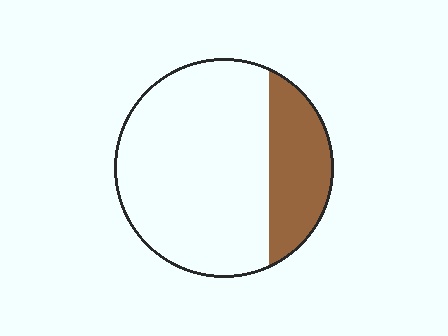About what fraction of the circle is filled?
About one quarter (1/4).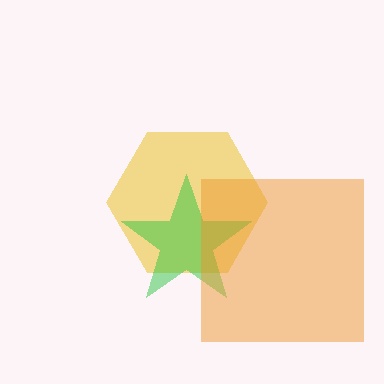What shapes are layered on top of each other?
The layered shapes are: a yellow hexagon, a green star, an orange square.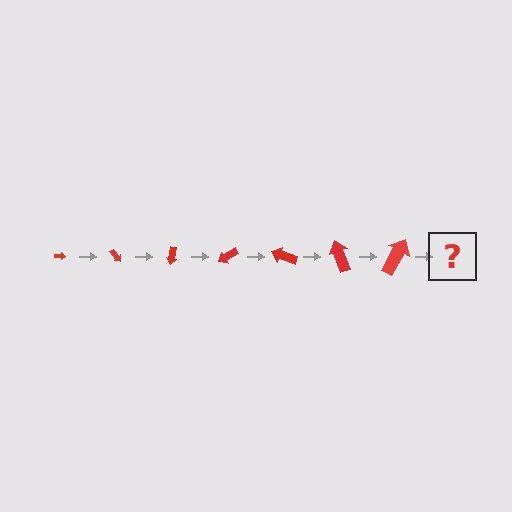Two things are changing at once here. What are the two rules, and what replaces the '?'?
The two rules are that the arrow grows larger each step and it rotates 50 degrees each step. The '?' should be an arrow, larger than the previous one and rotated 350 degrees from the start.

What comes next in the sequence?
The next element should be an arrow, larger than the previous one and rotated 350 degrees from the start.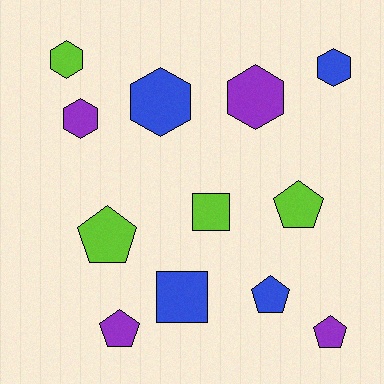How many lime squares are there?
There is 1 lime square.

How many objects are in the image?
There are 12 objects.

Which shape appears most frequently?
Pentagon, with 5 objects.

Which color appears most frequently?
Lime, with 4 objects.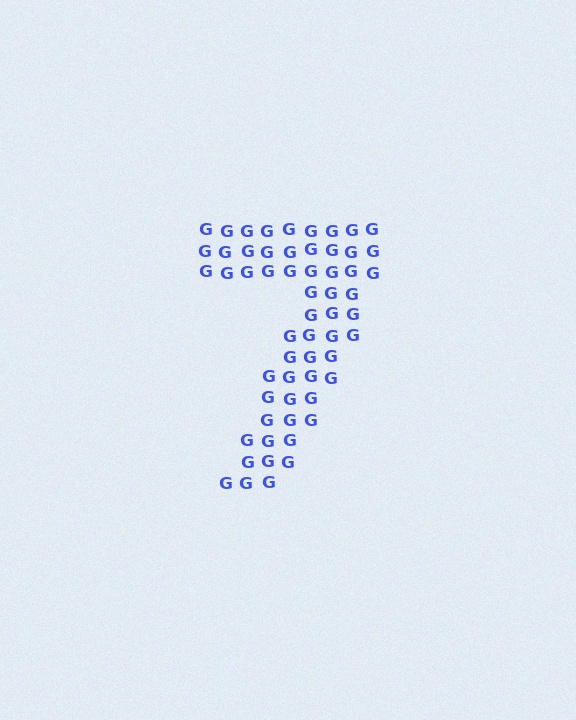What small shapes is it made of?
It is made of small letter G's.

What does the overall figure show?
The overall figure shows the digit 7.